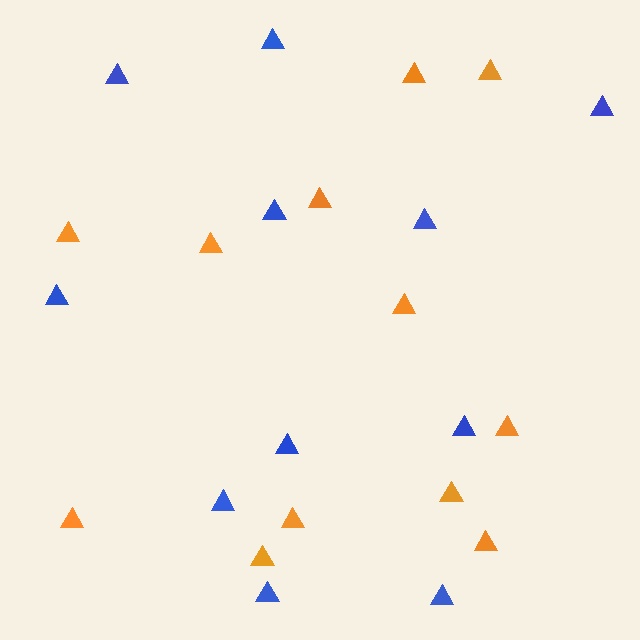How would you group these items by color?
There are 2 groups: one group of blue triangles (11) and one group of orange triangles (12).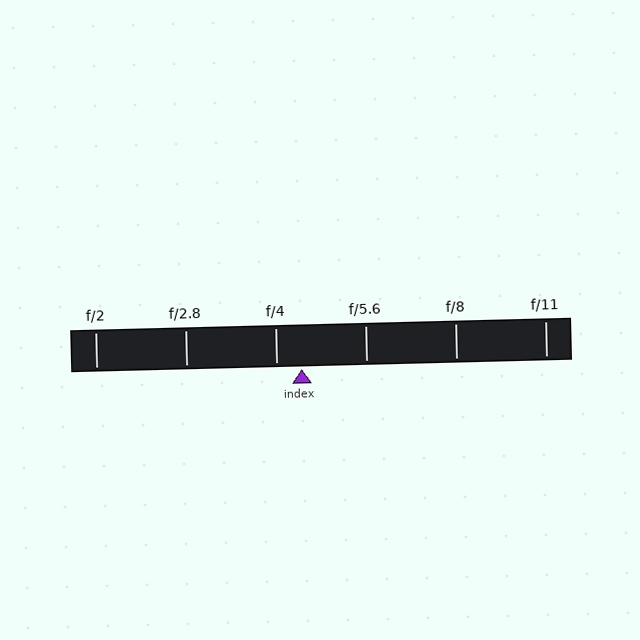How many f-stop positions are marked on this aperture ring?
There are 6 f-stop positions marked.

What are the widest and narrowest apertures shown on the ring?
The widest aperture shown is f/2 and the narrowest is f/11.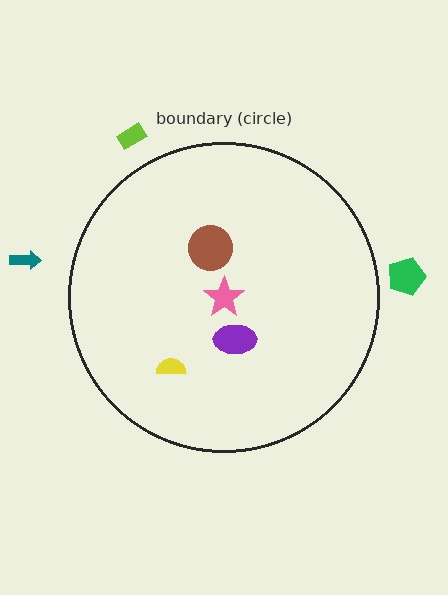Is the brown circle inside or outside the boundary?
Inside.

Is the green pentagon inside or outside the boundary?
Outside.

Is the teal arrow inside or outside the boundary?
Outside.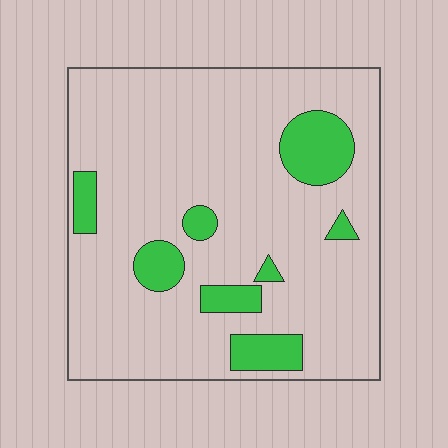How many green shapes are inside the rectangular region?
8.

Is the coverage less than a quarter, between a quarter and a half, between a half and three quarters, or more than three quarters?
Less than a quarter.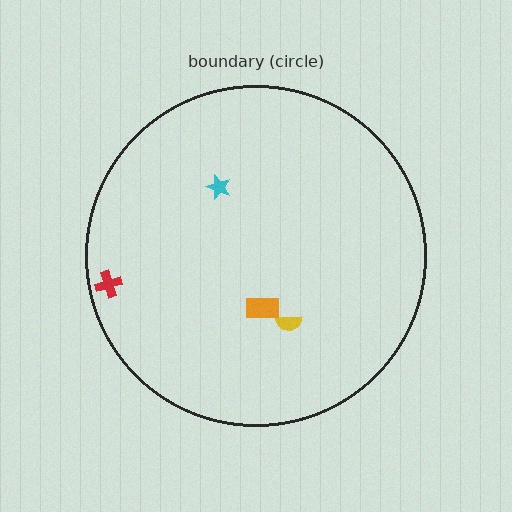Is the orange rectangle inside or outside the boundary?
Inside.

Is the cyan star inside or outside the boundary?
Inside.